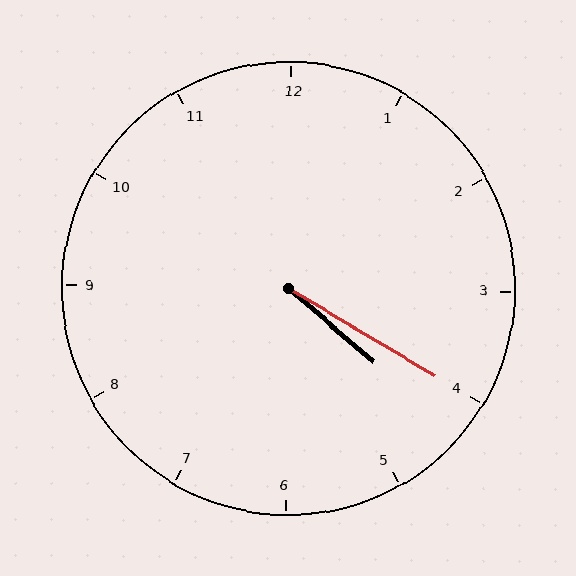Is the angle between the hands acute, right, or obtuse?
It is acute.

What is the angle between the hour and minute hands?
Approximately 10 degrees.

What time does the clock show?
4:20.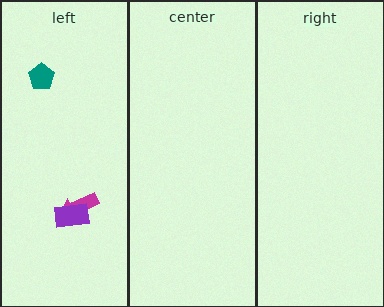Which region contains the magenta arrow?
The left region.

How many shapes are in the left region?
3.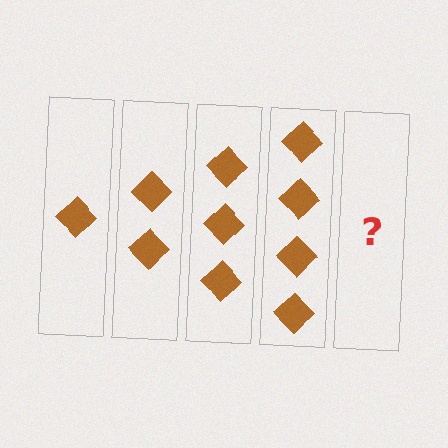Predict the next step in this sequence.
The next step is 5 diamonds.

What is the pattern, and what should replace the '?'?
The pattern is that each step adds one more diamond. The '?' should be 5 diamonds.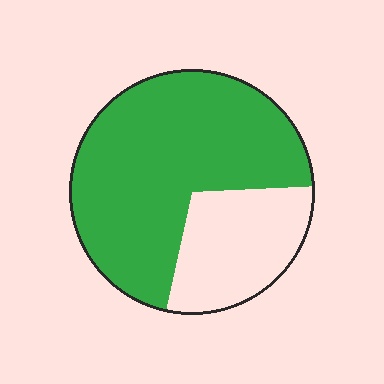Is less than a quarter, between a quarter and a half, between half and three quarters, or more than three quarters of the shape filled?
Between half and three quarters.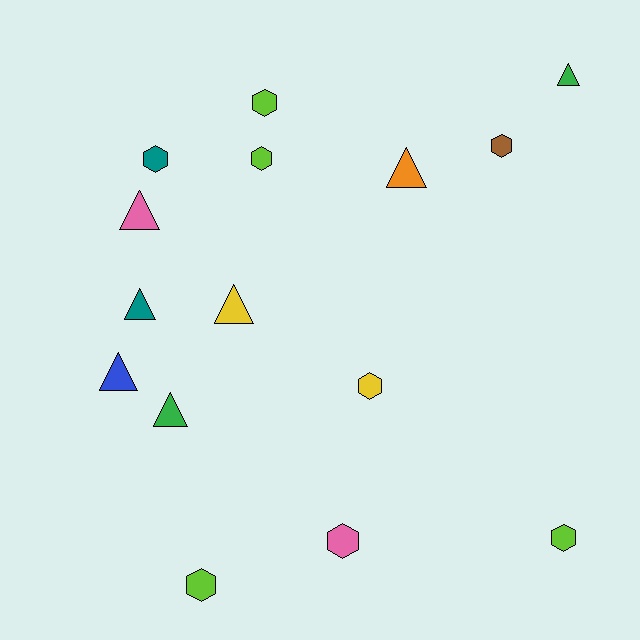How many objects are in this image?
There are 15 objects.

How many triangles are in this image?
There are 7 triangles.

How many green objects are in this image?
There are 2 green objects.